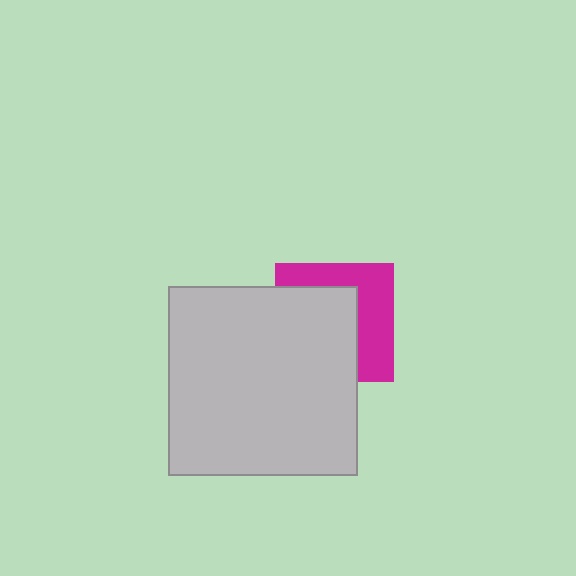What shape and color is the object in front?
The object in front is a light gray square.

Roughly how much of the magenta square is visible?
A small part of it is visible (roughly 43%).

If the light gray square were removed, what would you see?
You would see the complete magenta square.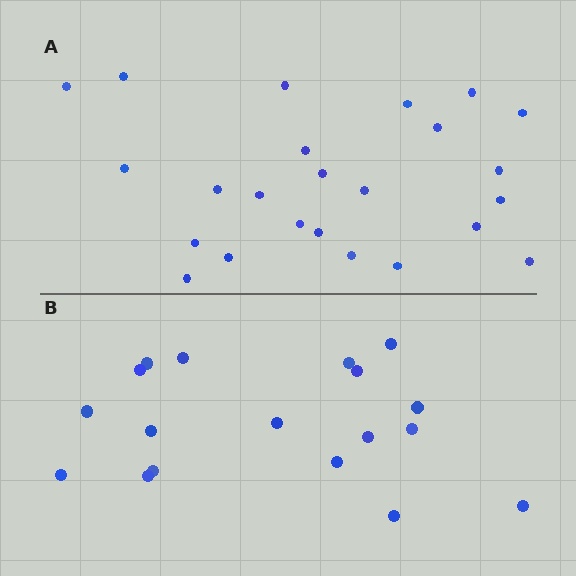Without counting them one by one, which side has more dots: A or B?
Region A (the top region) has more dots.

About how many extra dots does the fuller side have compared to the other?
Region A has about 6 more dots than region B.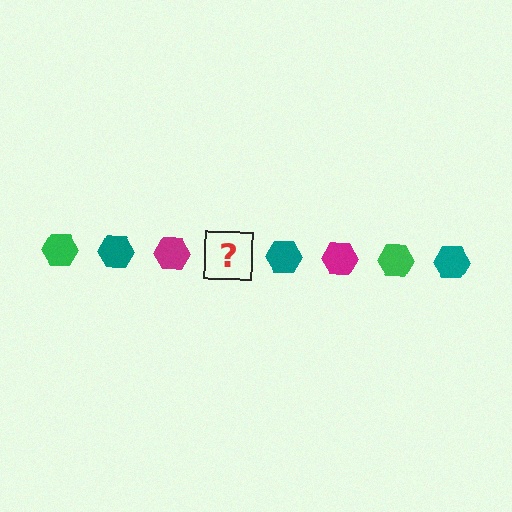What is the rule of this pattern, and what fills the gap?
The rule is that the pattern cycles through green, teal, magenta hexagons. The gap should be filled with a green hexagon.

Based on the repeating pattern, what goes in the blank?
The blank should be a green hexagon.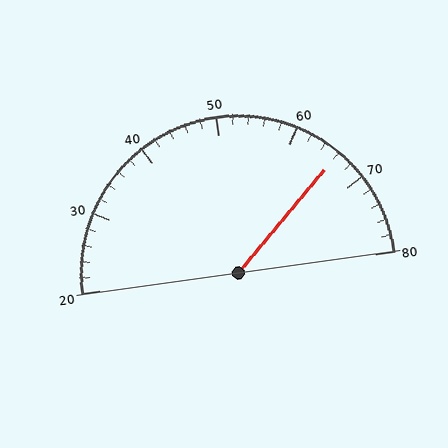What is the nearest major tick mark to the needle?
The nearest major tick mark is 70.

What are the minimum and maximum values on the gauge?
The gauge ranges from 20 to 80.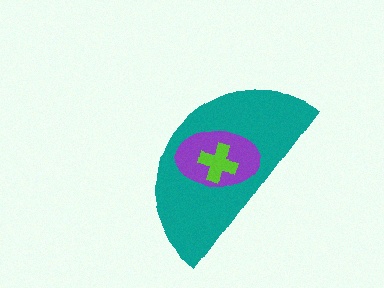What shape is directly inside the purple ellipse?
The lime cross.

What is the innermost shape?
The lime cross.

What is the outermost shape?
The teal semicircle.